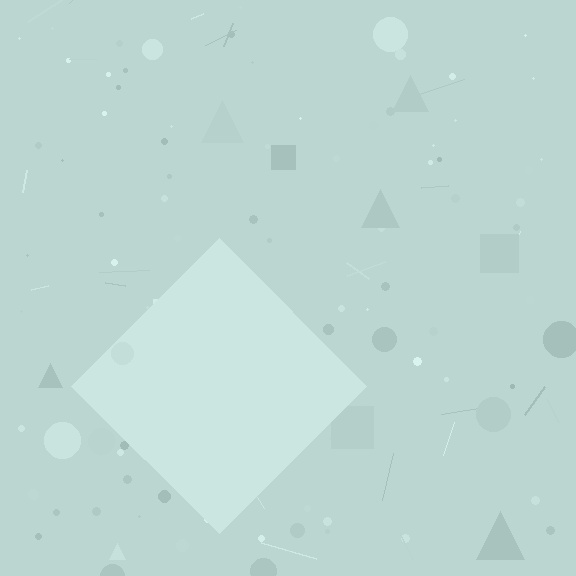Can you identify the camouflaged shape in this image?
The camouflaged shape is a diamond.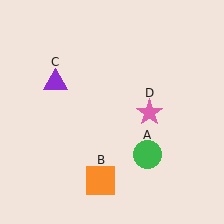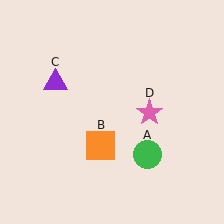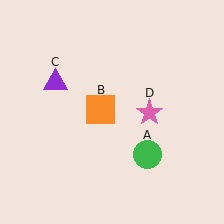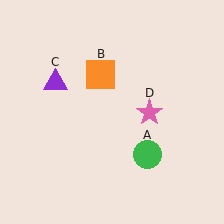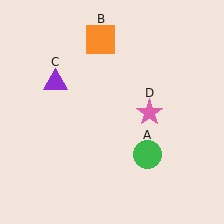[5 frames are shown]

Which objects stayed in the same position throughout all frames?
Green circle (object A) and purple triangle (object C) and pink star (object D) remained stationary.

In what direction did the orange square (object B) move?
The orange square (object B) moved up.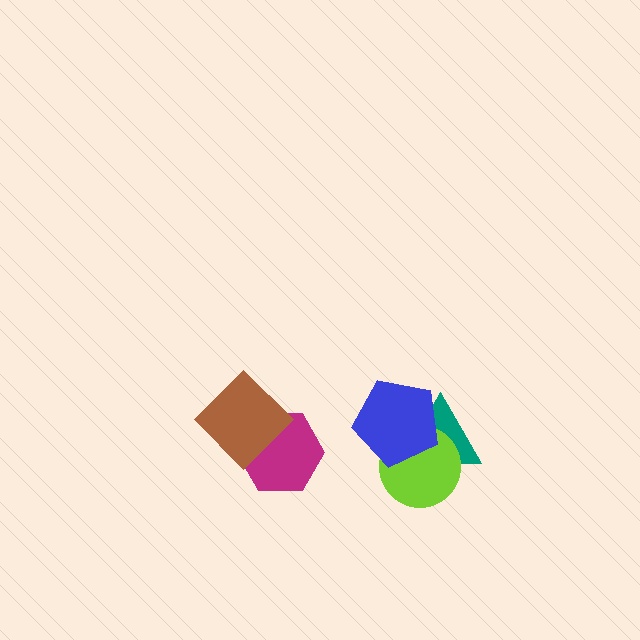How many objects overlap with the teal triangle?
2 objects overlap with the teal triangle.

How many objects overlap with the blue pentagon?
2 objects overlap with the blue pentagon.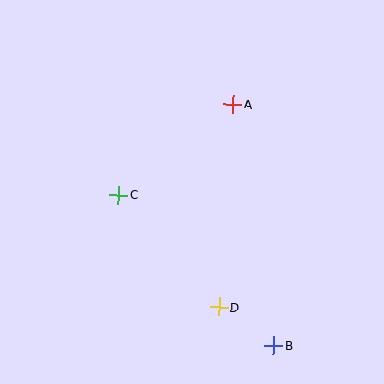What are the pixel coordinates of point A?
Point A is at (233, 104).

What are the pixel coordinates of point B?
Point B is at (273, 345).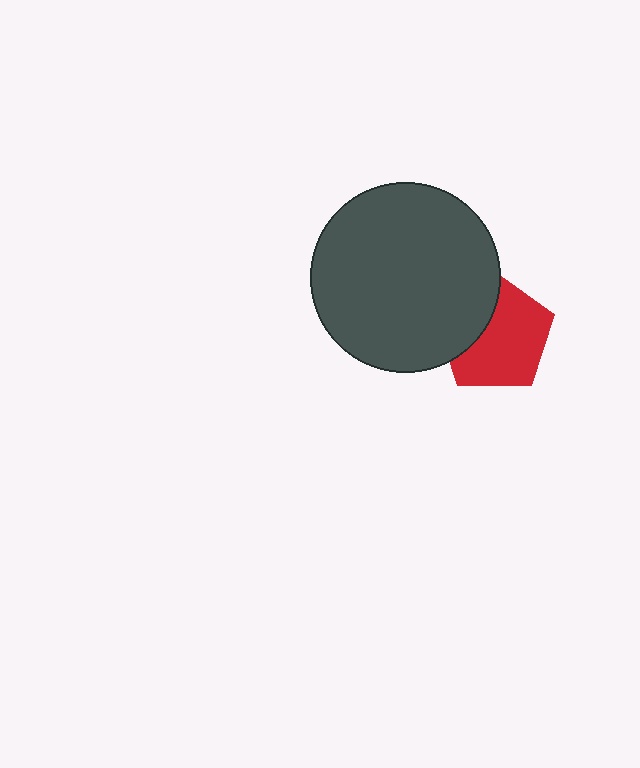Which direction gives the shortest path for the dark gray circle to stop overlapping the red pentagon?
Moving left gives the shortest separation.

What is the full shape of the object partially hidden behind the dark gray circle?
The partially hidden object is a red pentagon.